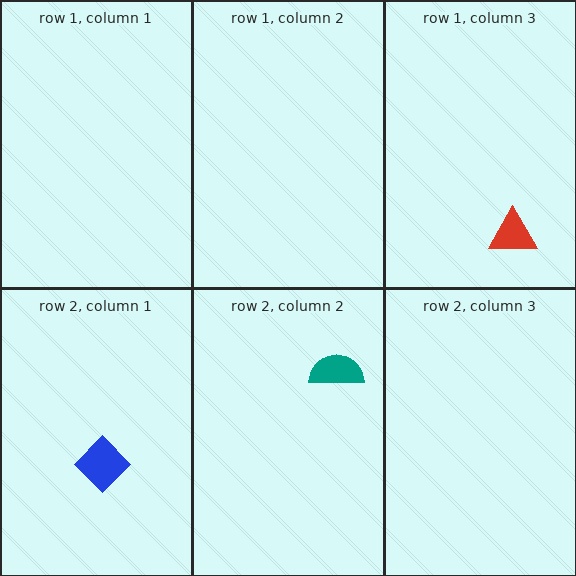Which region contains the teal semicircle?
The row 2, column 2 region.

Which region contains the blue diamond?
The row 2, column 1 region.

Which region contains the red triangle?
The row 1, column 3 region.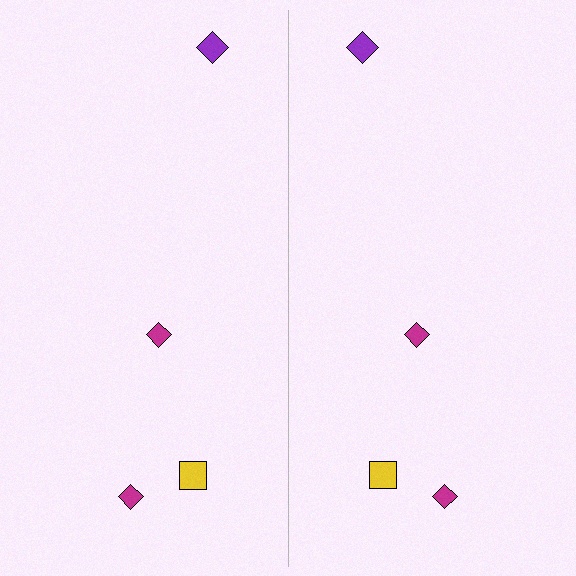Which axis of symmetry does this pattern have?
The pattern has a vertical axis of symmetry running through the center of the image.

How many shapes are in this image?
There are 8 shapes in this image.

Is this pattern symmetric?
Yes, this pattern has bilateral (reflection) symmetry.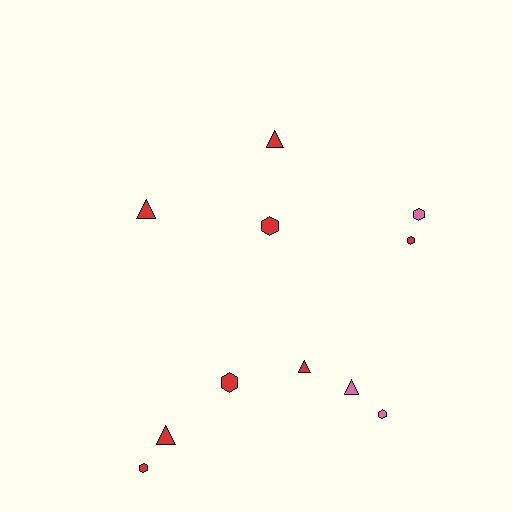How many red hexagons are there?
There are 4 red hexagons.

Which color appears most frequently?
Red, with 8 objects.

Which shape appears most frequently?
Hexagon, with 6 objects.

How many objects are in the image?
There are 11 objects.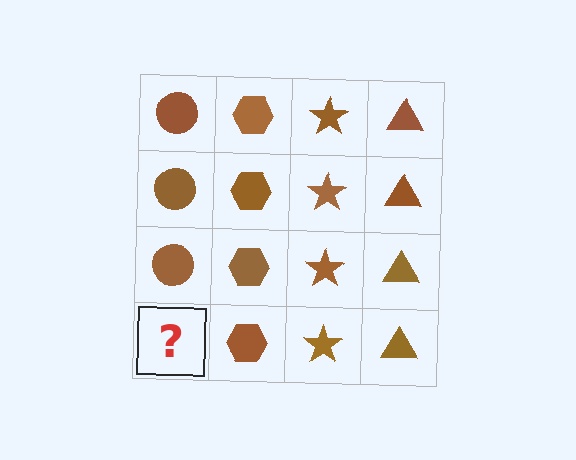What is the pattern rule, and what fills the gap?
The rule is that each column has a consistent shape. The gap should be filled with a brown circle.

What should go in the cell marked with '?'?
The missing cell should contain a brown circle.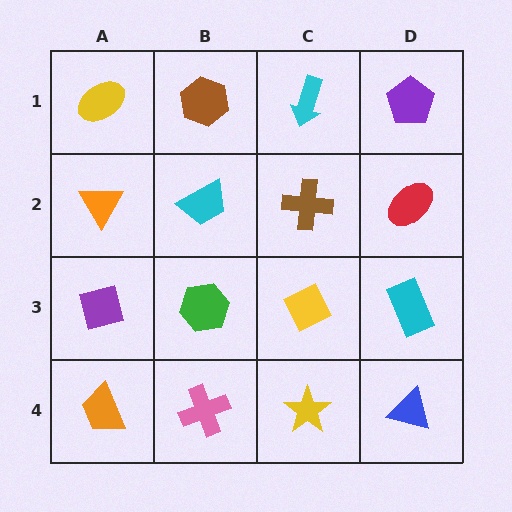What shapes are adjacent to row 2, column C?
A cyan arrow (row 1, column C), a yellow diamond (row 3, column C), a cyan trapezoid (row 2, column B), a red ellipse (row 2, column D).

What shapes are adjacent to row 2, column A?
A yellow ellipse (row 1, column A), a purple square (row 3, column A), a cyan trapezoid (row 2, column B).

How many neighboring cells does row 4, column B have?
3.